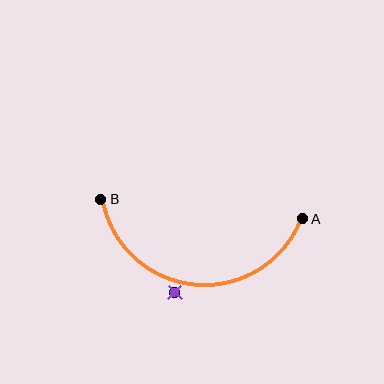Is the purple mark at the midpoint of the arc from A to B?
No — the purple mark does not lie on the arc at all. It sits slightly outside the curve.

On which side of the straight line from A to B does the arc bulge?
The arc bulges below the straight line connecting A and B.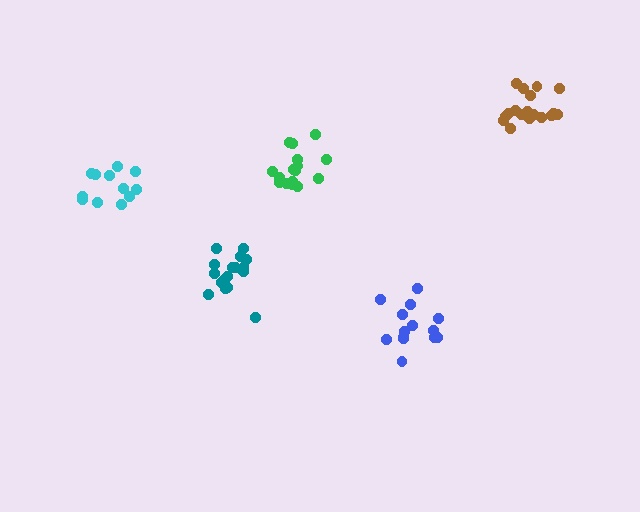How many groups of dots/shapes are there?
There are 5 groups.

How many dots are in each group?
Group 1: 16 dots, Group 2: 12 dots, Group 3: 18 dots, Group 4: 18 dots, Group 5: 14 dots (78 total).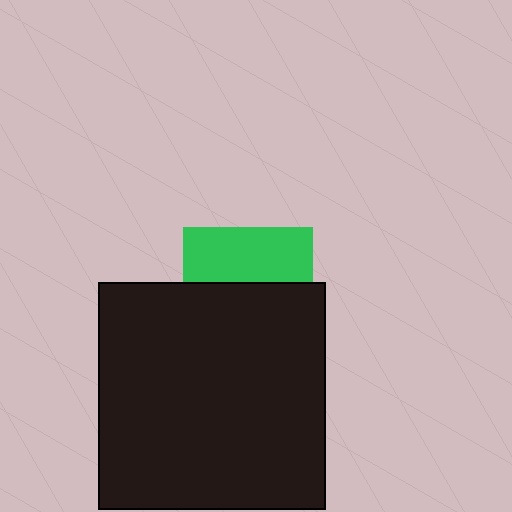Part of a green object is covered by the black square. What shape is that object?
It is a square.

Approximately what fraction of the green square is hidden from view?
Roughly 58% of the green square is hidden behind the black square.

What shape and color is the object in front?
The object in front is a black square.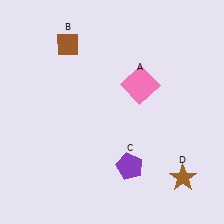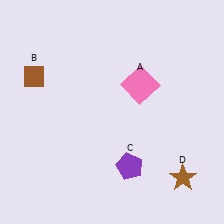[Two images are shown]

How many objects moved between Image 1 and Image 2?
1 object moved between the two images.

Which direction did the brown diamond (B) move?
The brown diamond (B) moved left.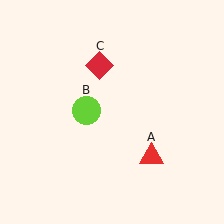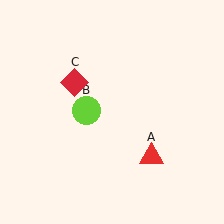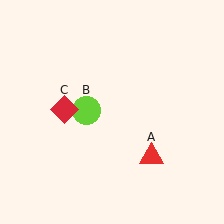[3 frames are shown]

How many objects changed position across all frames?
1 object changed position: red diamond (object C).